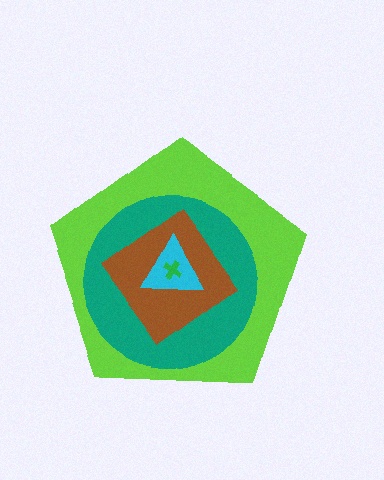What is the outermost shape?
The lime pentagon.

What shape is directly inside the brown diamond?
The cyan triangle.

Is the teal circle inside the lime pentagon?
Yes.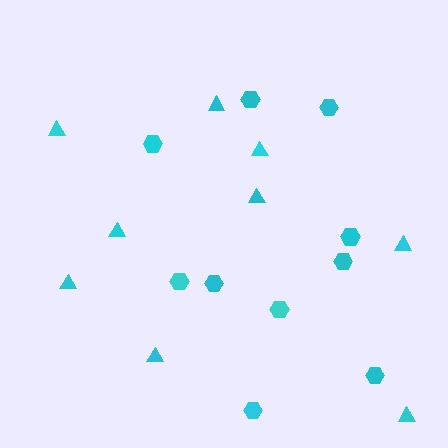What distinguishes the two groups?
There are 2 groups: one group of hexagons (10) and one group of triangles (9).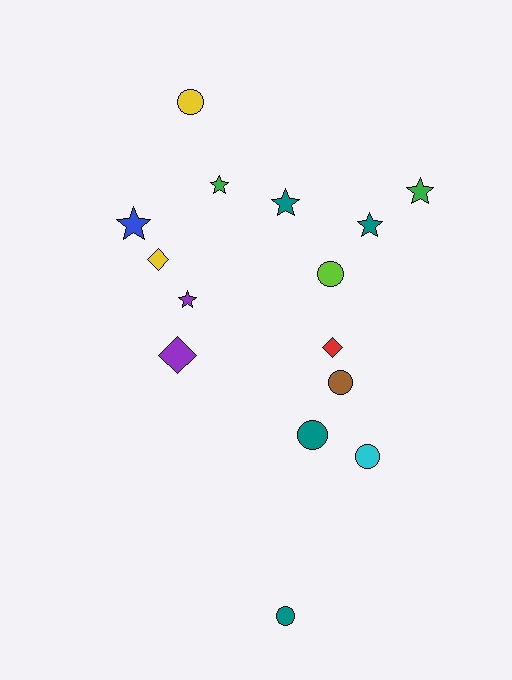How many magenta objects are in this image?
There are no magenta objects.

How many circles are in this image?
There are 6 circles.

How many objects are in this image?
There are 15 objects.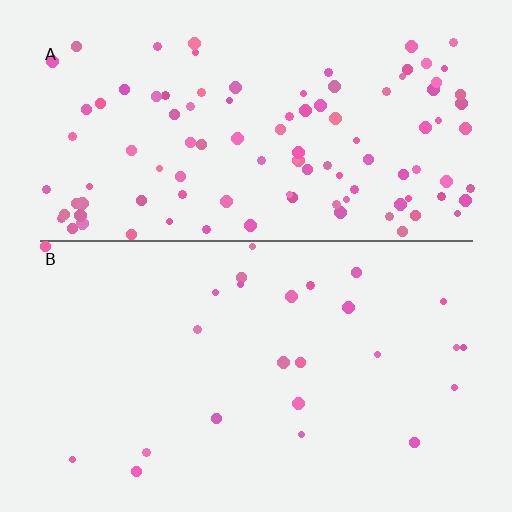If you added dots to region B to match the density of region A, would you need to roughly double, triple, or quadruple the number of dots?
Approximately quadruple.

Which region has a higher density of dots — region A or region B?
A (the top).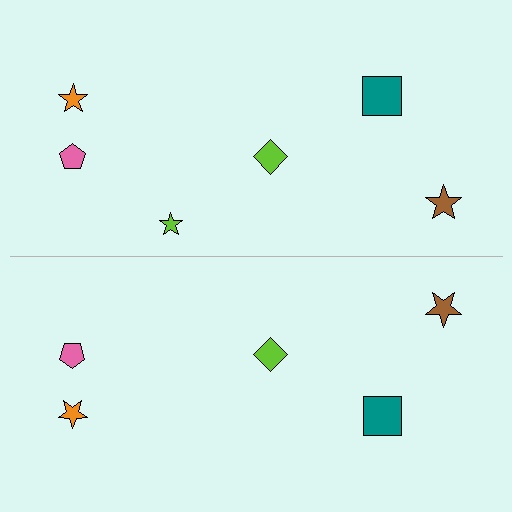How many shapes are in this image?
There are 11 shapes in this image.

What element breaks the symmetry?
A lime star is missing from the bottom side.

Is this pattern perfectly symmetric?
No, the pattern is not perfectly symmetric. A lime star is missing from the bottom side.